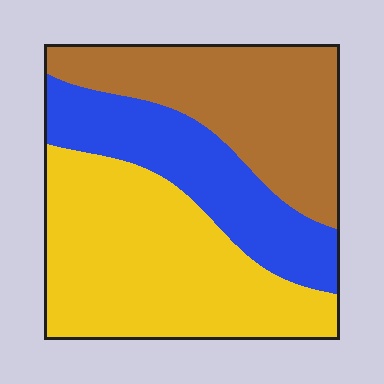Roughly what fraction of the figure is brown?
Brown takes up about one third (1/3) of the figure.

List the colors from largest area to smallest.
From largest to smallest: yellow, brown, blue.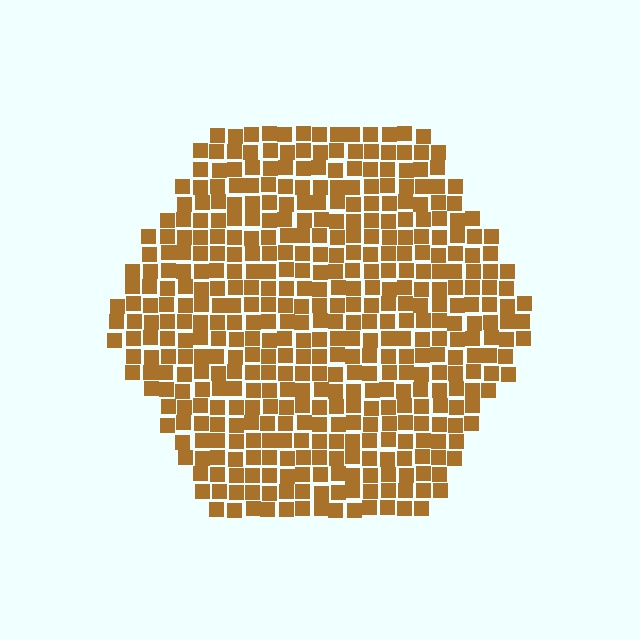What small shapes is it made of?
It is made of small squares.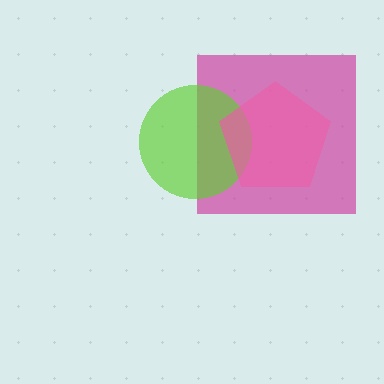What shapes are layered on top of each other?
The layered shapes are: a magenta square, a lime circle, a pink pentagon.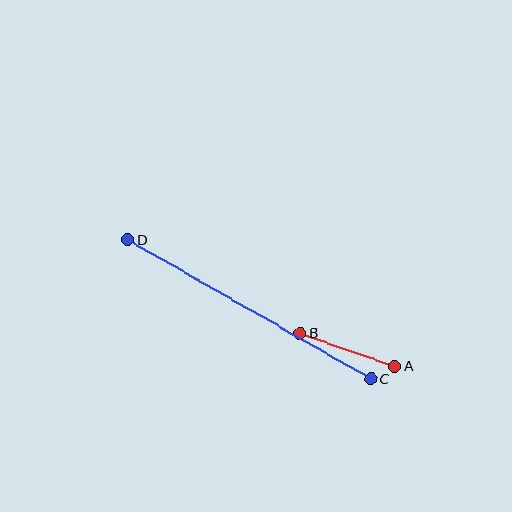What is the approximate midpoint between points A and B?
The midpoint is at approximately (347, 350) pixels.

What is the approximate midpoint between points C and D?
The midpoint is at approximately (249, 309) pixels.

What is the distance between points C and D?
The distance is approximately 280 pixels.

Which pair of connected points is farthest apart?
Points C and D are farthest apart.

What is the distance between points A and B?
The distance is approximately 100 pixels.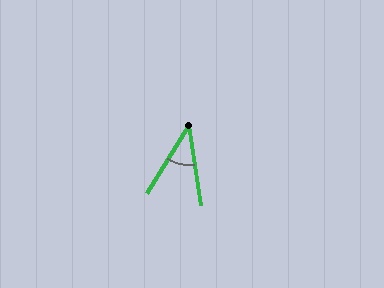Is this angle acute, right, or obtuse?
It is acute.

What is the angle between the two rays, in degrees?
Approximately 40 degrees.